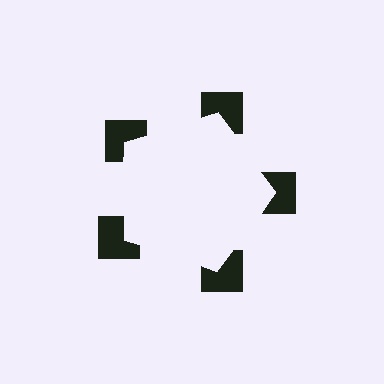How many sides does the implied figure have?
5 sides.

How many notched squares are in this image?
There are 5 — one at each vertex of the illusory pentagon.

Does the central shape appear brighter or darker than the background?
It typically appears slightly brighter than the background, even though no actual brightness change is drawn.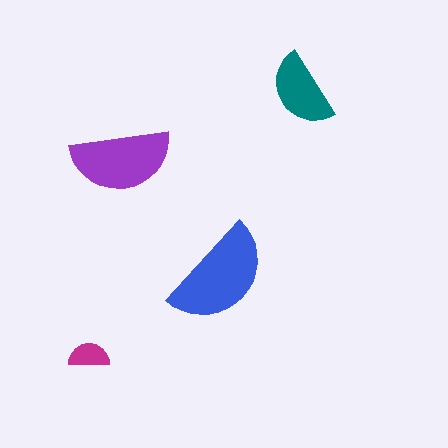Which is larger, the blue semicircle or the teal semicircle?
The blue one.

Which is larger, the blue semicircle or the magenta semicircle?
The blue one.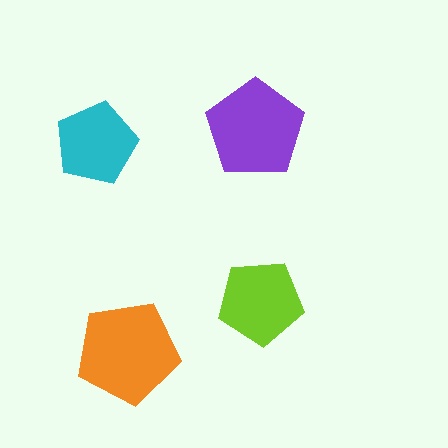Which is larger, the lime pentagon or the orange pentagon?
The orange one.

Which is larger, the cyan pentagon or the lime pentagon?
The lime one.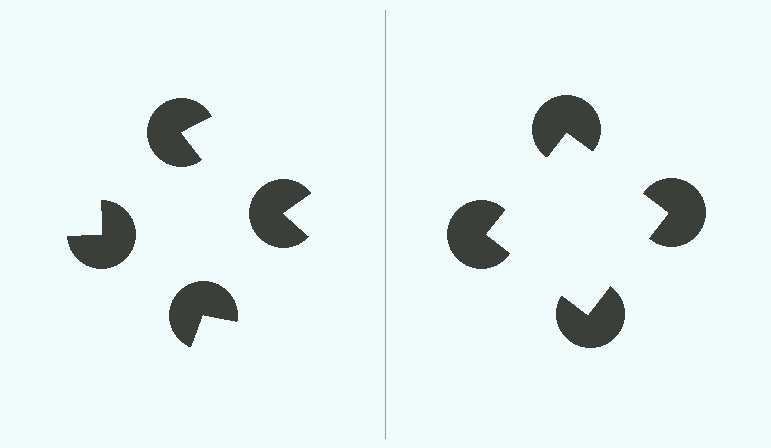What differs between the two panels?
The pac-man discs are positioned identically on both sides; only the wedge orientations differ. On the right they align to a square; on the left they are misaligned.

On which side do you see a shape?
An illusory square appears on the right side. On the left side the wedge cuts are rotated, so no coherent shape forms.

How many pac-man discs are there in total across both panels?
8 — 4 on each side.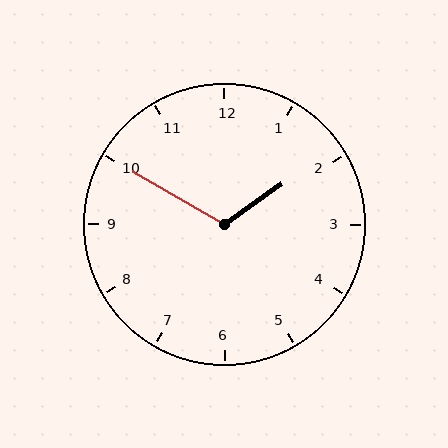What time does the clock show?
1:50.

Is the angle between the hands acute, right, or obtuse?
It is obtuse.